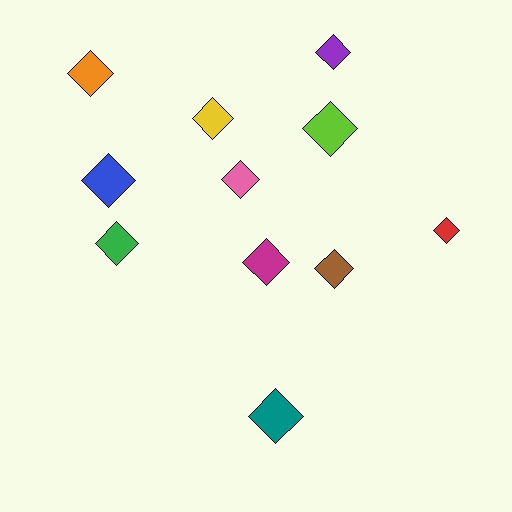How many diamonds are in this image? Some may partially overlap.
There are 11 diamonds.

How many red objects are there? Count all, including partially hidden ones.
There is 1 red object.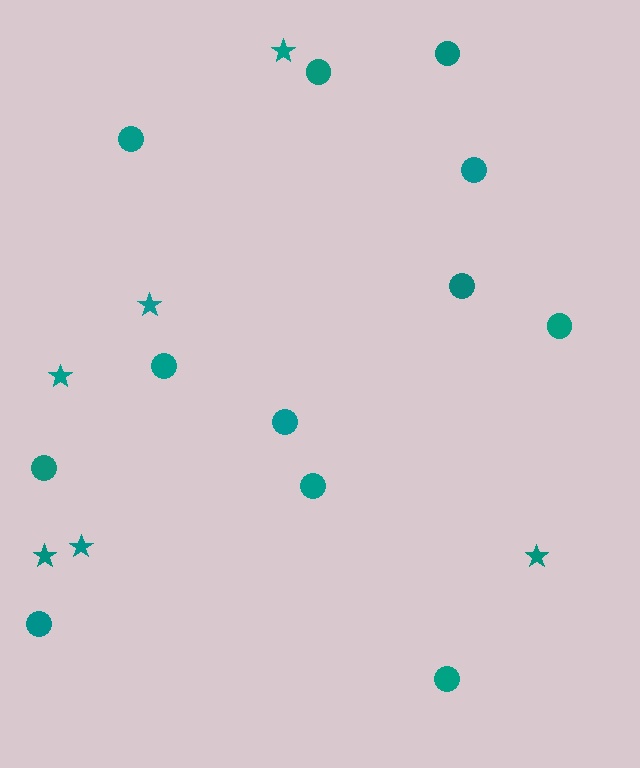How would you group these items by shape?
There are 2 groups: one group of stars (6) and one group of circles (12).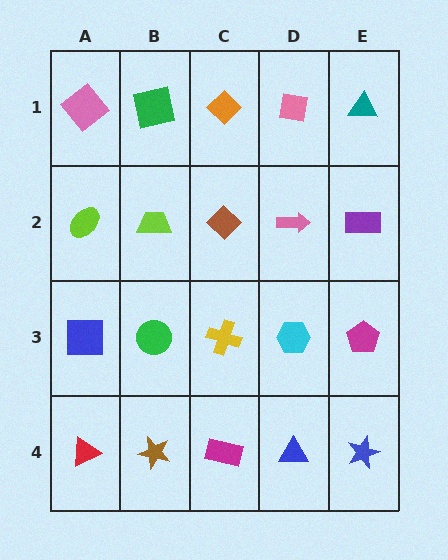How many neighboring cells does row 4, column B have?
3.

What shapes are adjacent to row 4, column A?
A blue square (row 3, column A), a brown star (row 4, column B).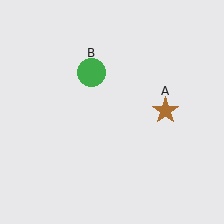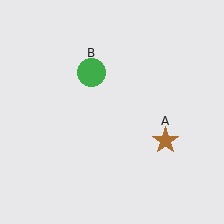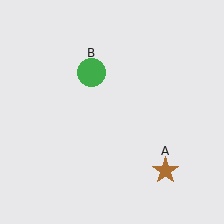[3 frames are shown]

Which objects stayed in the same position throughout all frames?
Green circle (object B) remained stationary.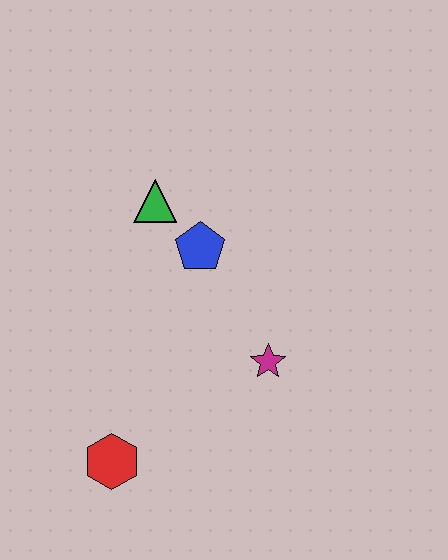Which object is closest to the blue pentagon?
The green triangle is closest to the blue pentagon.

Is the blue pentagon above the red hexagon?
Yes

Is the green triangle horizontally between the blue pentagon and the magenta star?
No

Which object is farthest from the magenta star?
The green triangle is farthest from the magenta star.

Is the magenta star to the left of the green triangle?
No